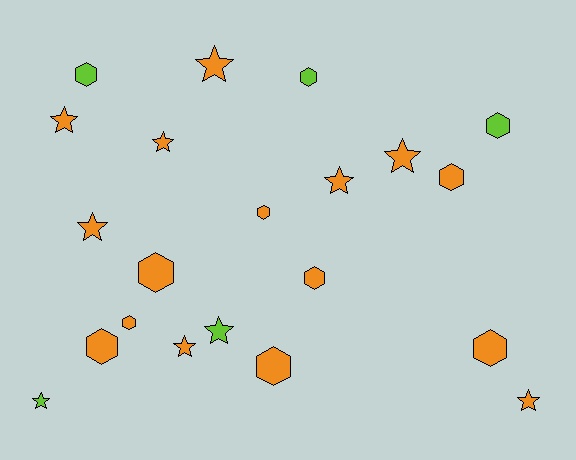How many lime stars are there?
There are 2 lime stars.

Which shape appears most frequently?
Hexagon, with 11 objects.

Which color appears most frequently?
Orange, with 16 objects.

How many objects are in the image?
There are 21 objects.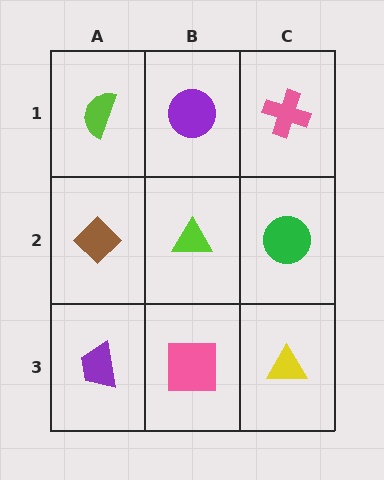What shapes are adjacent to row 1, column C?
A green circle (row 2, column C), a purple circle (row 1, column B).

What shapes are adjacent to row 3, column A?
A brown diamond (row 2, column A), a pink square (row 3, column B).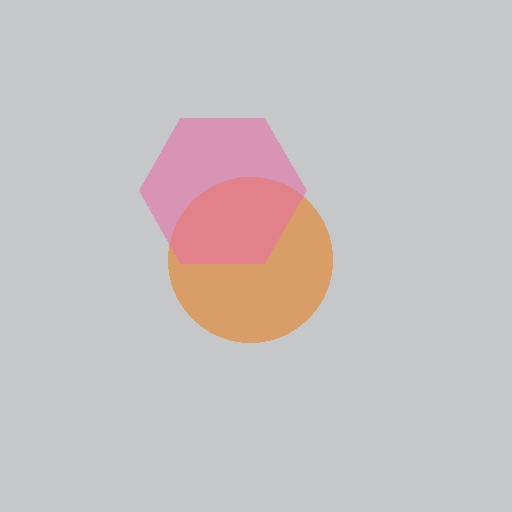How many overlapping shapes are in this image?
There are 2 overlapping shapes in the image.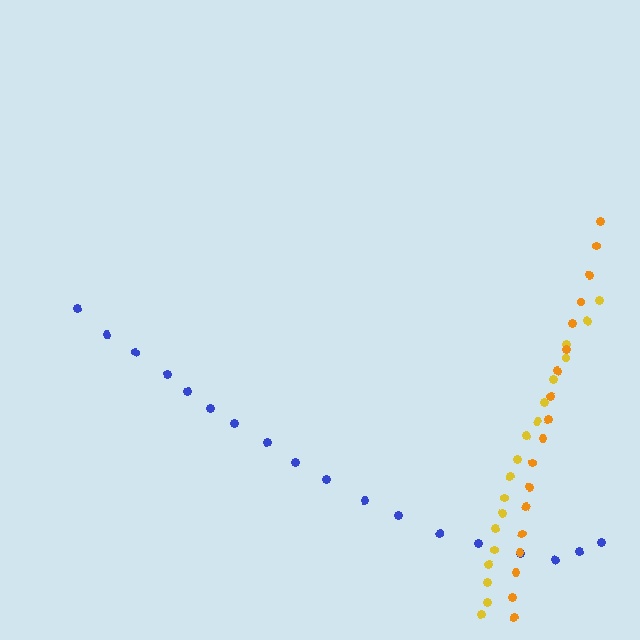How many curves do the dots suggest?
There are 3 distinct paths.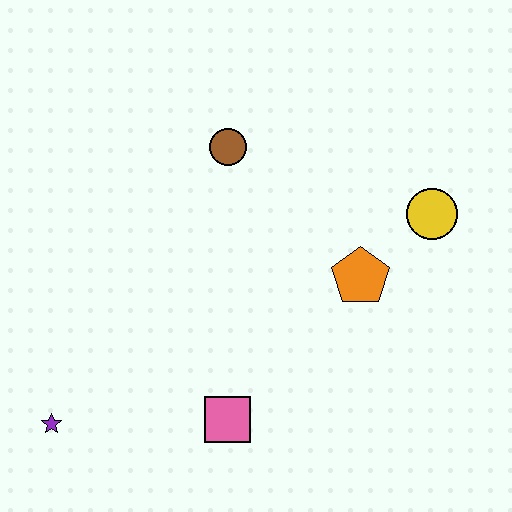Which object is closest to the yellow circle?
The orange pentagon is closest to the yellow circle.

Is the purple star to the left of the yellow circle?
Yes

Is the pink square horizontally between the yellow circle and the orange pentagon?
No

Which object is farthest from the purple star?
The yellow circle is farthest from the purple star.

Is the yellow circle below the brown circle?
Yes